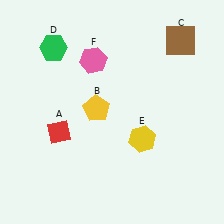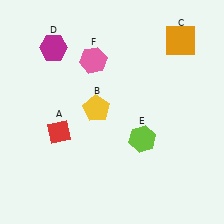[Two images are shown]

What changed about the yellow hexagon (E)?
In Image 1, E is yellow. In Image 2, it changed to lime.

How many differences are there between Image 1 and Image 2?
There are 3 differences between the two images.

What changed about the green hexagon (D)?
In Image 1, D is green. In Image 2, it changed to magenta.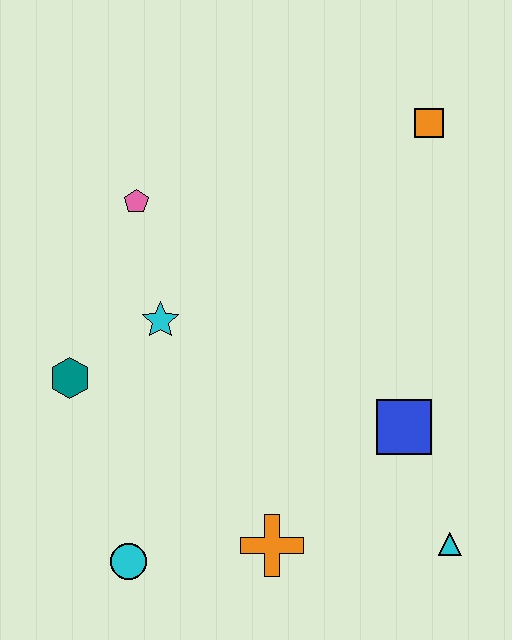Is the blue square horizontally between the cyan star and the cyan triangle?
Yes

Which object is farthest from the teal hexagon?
The orange square is farthest from the teal hexagon.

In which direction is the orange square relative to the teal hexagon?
The orange square is to the right of the teal hexagon.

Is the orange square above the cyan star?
Yes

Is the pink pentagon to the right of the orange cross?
No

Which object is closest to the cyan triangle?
The blue square is closest to the cyan triangle.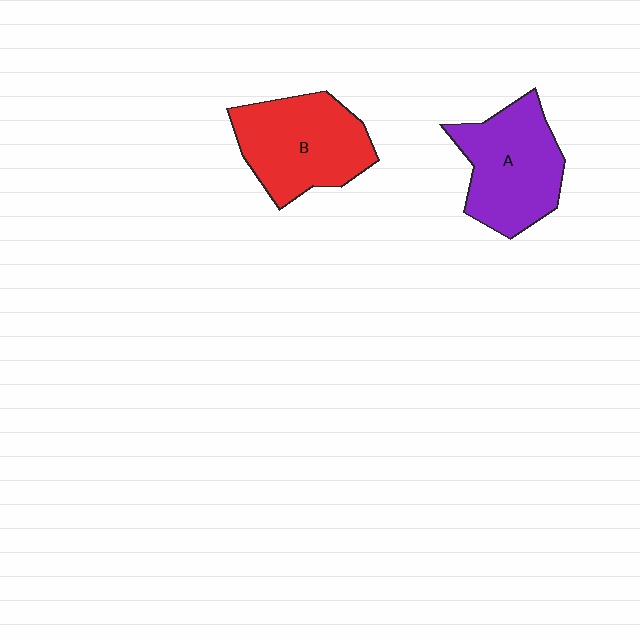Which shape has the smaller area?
Shape A (purple).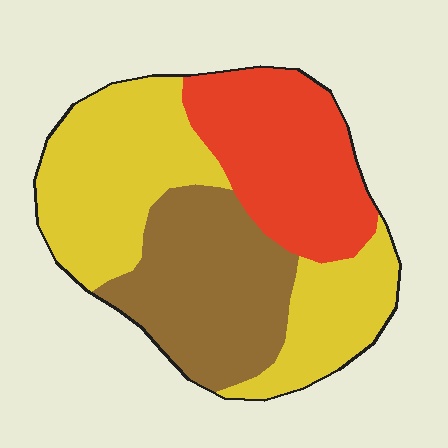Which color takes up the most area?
Yellow, at roughly 45%.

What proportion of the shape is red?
Red takes up about one quarter (1/4) of the shape.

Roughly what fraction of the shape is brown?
Brown covers around 30% of the shape.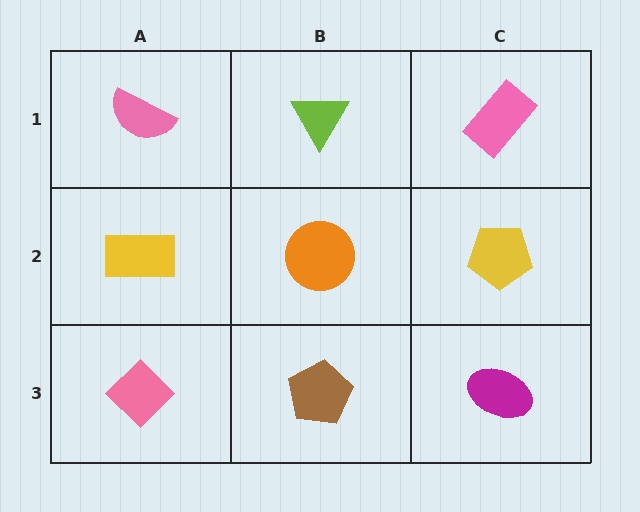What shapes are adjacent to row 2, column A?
A pink semicircle (row 1, column A), a pink diamond (row 3, column A), an orange circle (row 2, column B).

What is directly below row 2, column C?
A magenta ellipse.